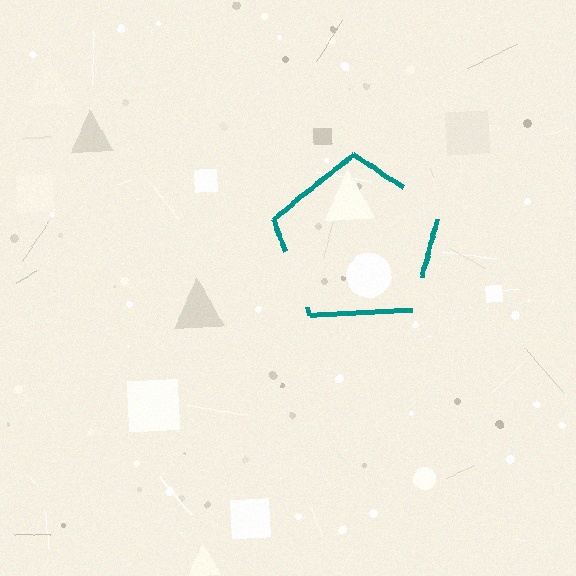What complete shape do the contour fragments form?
The contour fragments form a pentagon.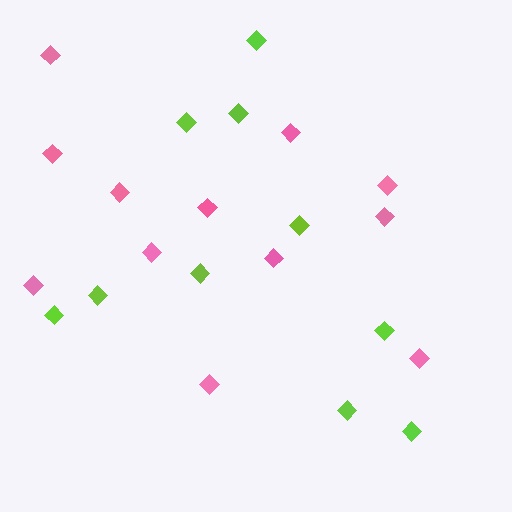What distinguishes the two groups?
There are 2 groups: one group of lime diamonds (10) and one group of pink diamonds (12).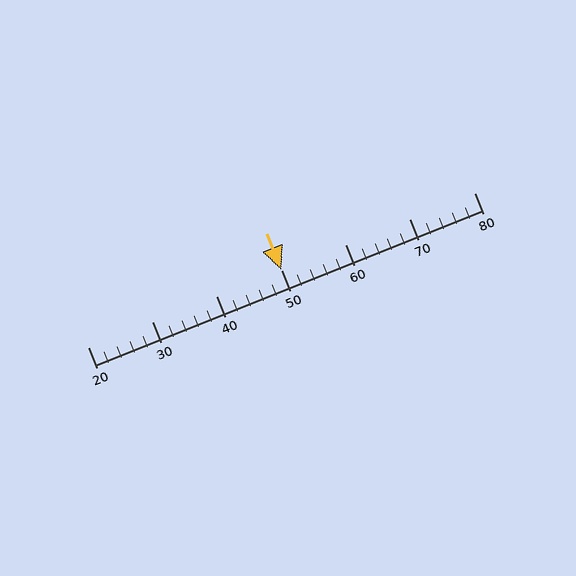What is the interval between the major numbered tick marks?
The major tick marks are spaced 10 units apart.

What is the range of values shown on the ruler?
The ruler shows values from 20 to 80.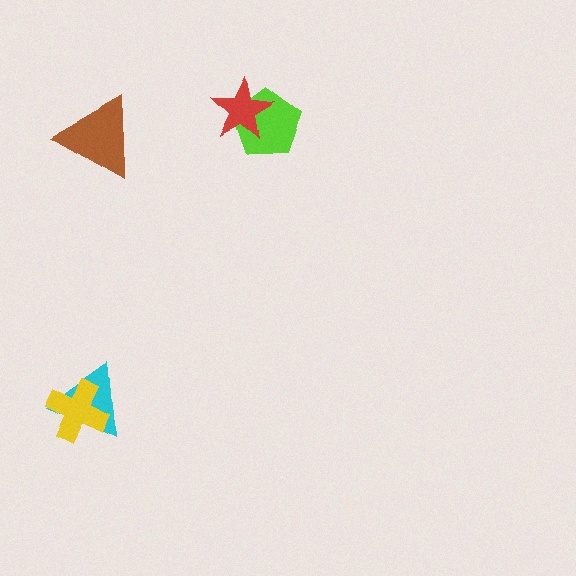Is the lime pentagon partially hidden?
Yes, it is partially covered by another shape.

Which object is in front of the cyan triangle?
The yellow cross is in front of the cyan triangle.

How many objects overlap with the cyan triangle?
1 object overlaps with the cyan triangle.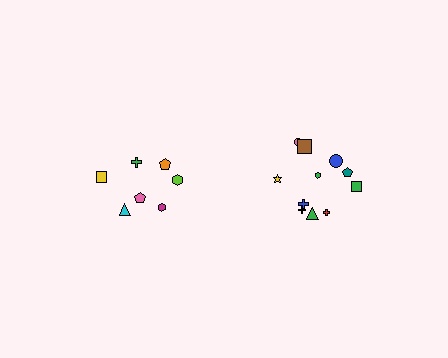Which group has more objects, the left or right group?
The right group.